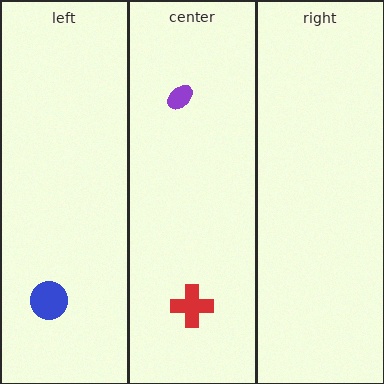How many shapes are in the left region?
1.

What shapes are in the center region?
The purple ellipse, the red cross.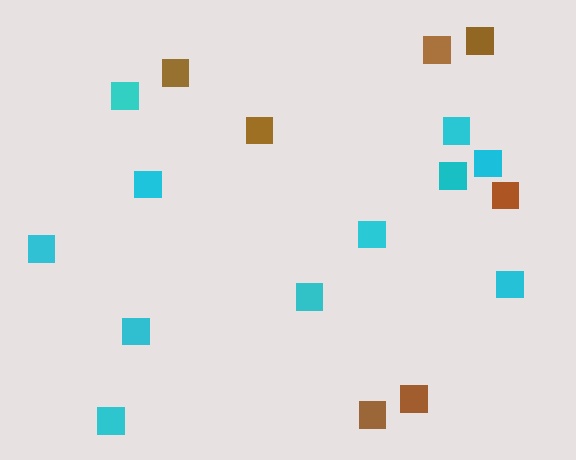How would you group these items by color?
There are 2 groups: one group of brown squares (7) and one group of cyan squares (11).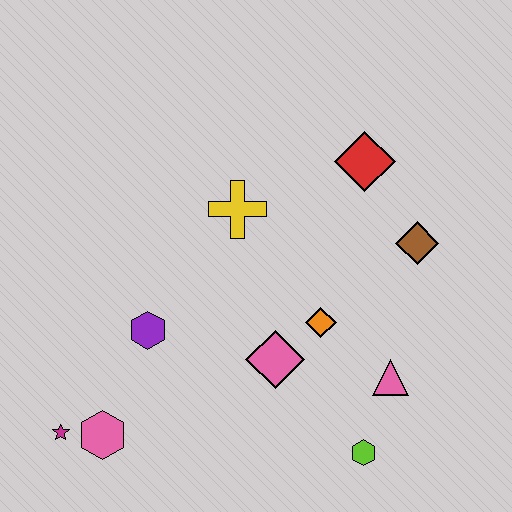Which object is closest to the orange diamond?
The pink diamond is closest to the orange diamond.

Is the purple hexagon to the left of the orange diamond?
Yes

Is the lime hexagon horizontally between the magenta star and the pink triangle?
Yes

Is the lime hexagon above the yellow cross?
No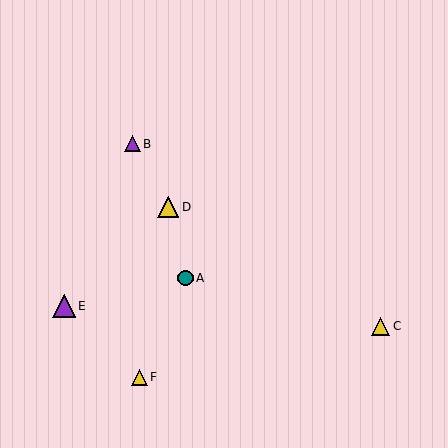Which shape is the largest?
The purple triangle (labeled E) is the largest.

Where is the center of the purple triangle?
The center of the purple triangle is at (132, 144).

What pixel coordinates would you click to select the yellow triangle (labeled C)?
Click at (380, 326) to select the yellow triangle C.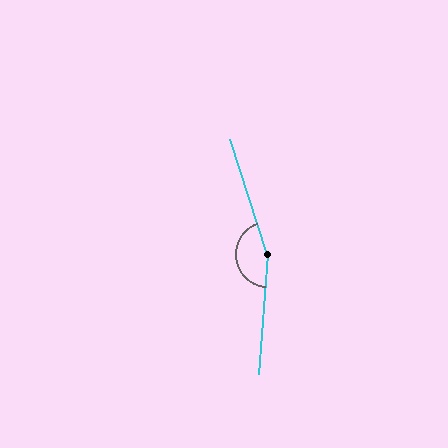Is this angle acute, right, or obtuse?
It is obtuse.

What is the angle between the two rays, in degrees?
Approximately 158 degrees.